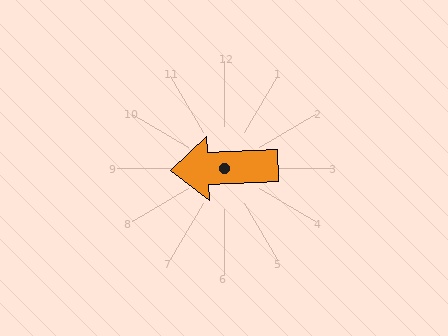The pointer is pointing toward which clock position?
Roughly 9 o'clock.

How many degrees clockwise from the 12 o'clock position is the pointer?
Approximately 268 degrees.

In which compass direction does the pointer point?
West.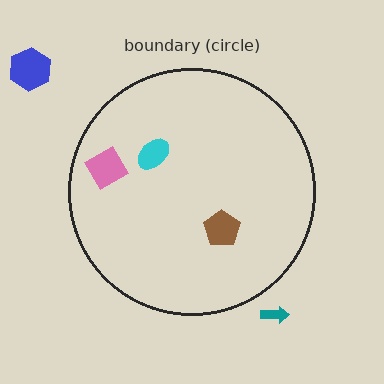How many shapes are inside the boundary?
3 inside, 2 outside.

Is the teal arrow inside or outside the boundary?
Outside.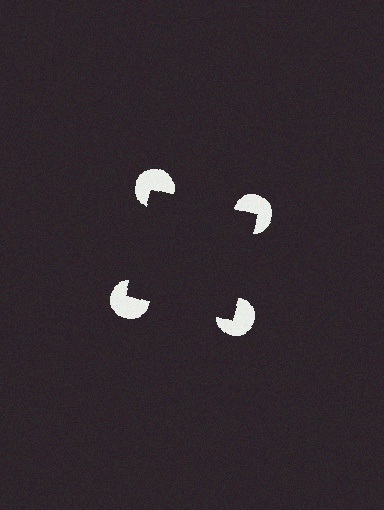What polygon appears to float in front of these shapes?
An illusory square — its edges are inferred from the aligned wedge cuts in the pac-man discs, not physically drawn.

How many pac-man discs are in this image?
There are 4 — one at each vertex of the illusory square.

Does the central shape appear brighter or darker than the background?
It typically appears slightly darker than the background, even though no actual brightness change is drawn.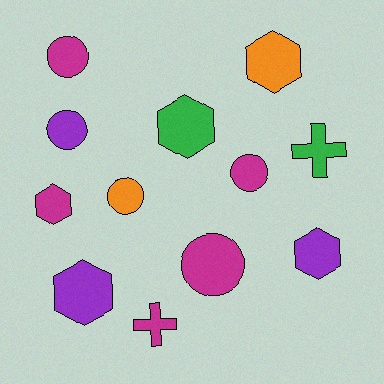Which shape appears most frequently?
Hexagon, with 5 objects.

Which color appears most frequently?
Magenta, with 5 objects.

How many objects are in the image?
There are 12 objects.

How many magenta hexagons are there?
There is 1 magenta hexagon.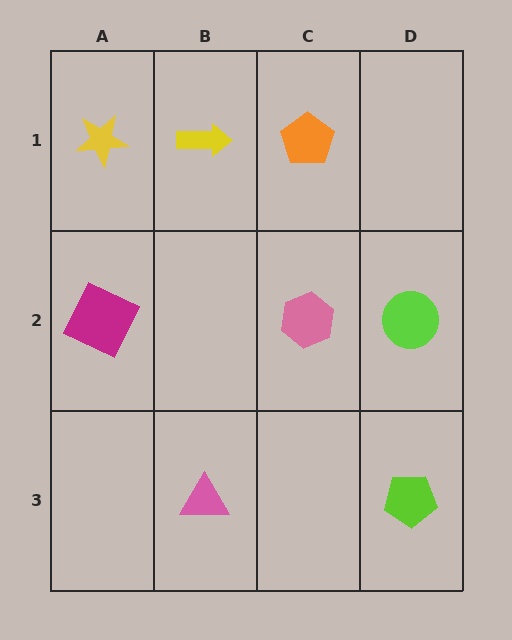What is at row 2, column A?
A magenta square.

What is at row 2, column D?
A lime circle.